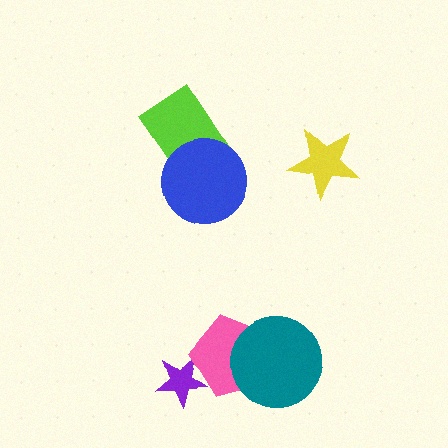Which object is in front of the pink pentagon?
The teal circle is in front of the pink pentagon.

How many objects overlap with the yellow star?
0 objects overlap with the yellow star.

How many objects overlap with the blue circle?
1 object overlaps with the blue circle.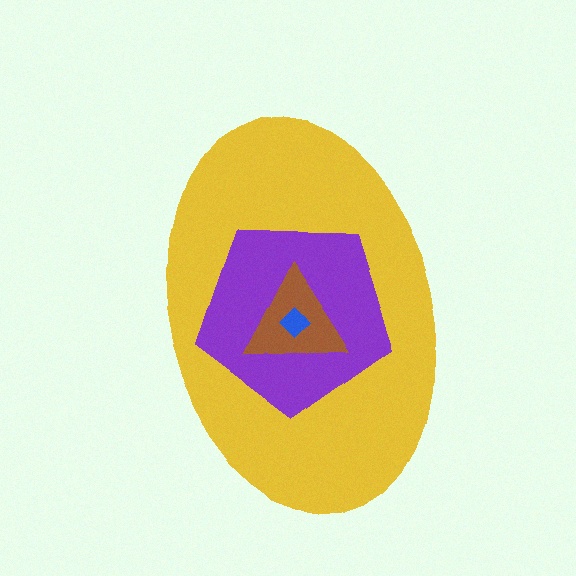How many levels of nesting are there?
4.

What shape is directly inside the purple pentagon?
The brown triangle.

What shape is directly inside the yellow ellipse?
The purple pentagon.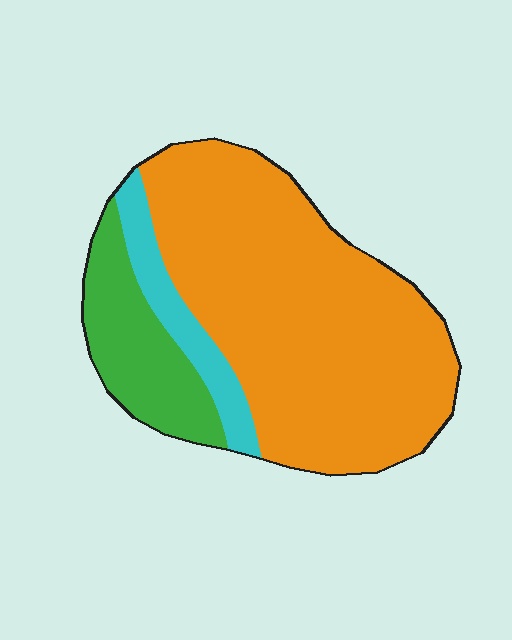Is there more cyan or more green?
Green.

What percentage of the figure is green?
Green takes up about one sixth (1/6) of the figure.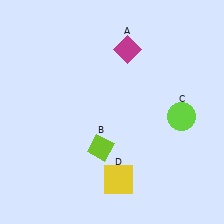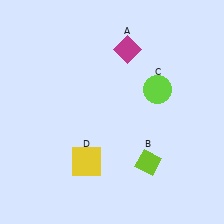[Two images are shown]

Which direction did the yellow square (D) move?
The yellow square (D) moved left.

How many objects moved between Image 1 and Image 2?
3 objects moved between the two images.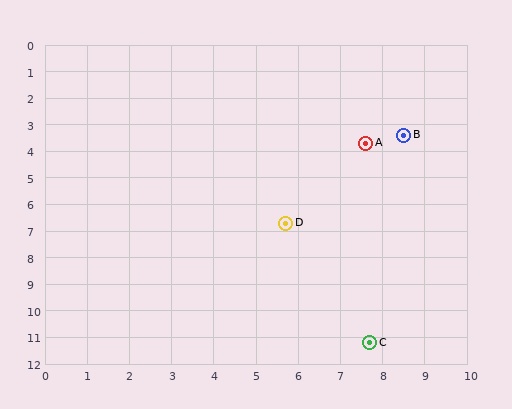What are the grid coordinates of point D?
Point D is at approximately (5.7, 6.7).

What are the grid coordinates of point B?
Point B is at approximately (8.5, 3.4).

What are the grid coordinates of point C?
Point C is at approximately (7.7, 11.2).